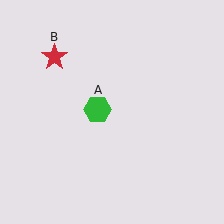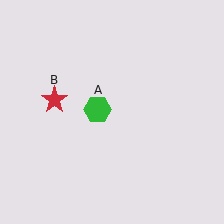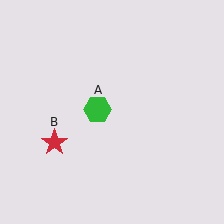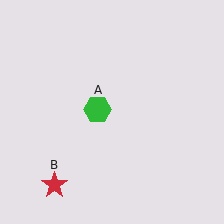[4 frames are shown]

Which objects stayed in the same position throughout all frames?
Green hexagon (object A) remained stationary.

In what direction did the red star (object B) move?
The red star (object B) moved down.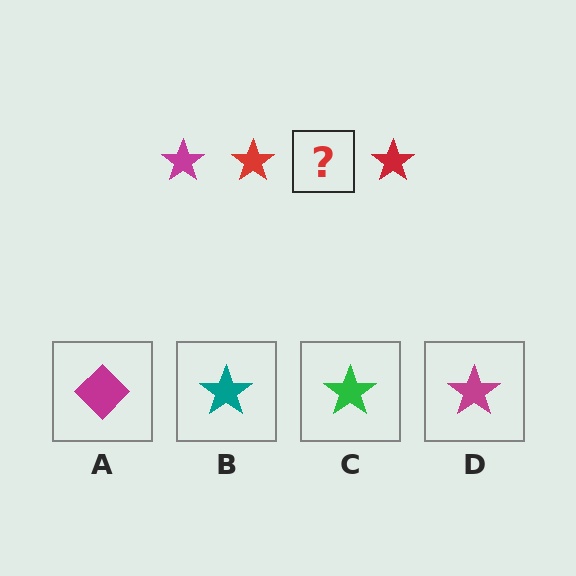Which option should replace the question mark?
Option D.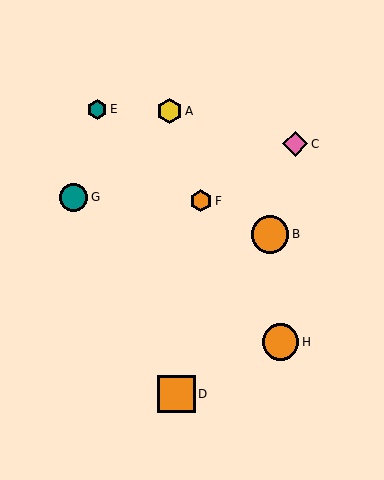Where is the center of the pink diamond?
The center of the pink diamond is at (295, 144).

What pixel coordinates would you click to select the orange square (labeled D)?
Click at (177, 394) to select the orange square D.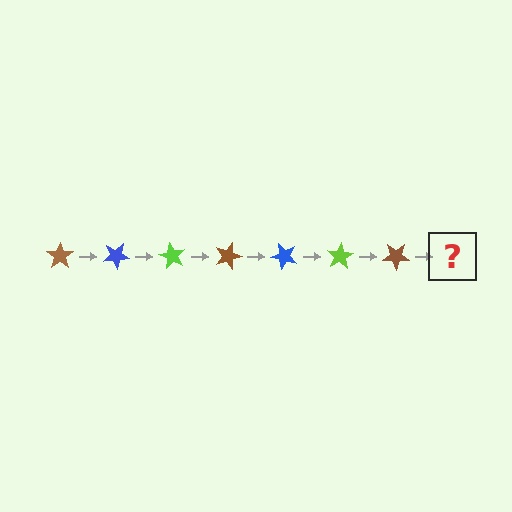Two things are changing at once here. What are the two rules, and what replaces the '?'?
The two rules are that it rotates 30 degrees each step and the color cycles through brown, blue, and lime. The '?' should be a blue star, rotated 210 degrees from the start.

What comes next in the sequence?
The next element should be a blue star, rotated 210 degrees from the start.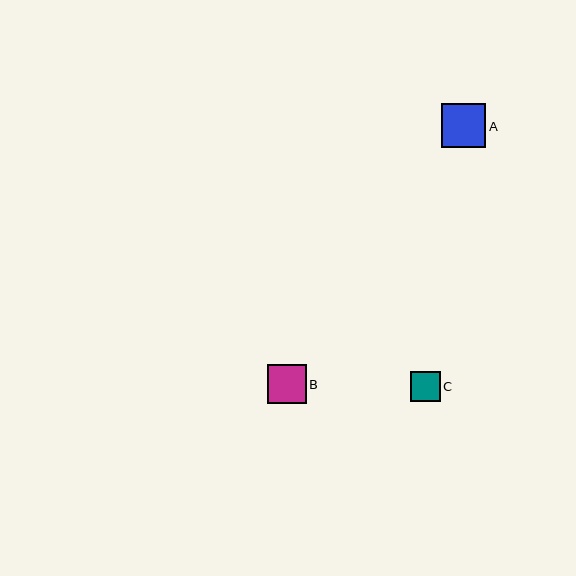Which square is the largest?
Square A is the largest with a size of approximately 45 pixels.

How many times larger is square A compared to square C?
Square A is approximately 1.5 times the size of square C.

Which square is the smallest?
Square C is the smallest with a size of approximately 30 pixels.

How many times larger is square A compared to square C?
Square A is approximately 1.5 times the size of square C.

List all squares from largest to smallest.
From largest to smallest: A, B, C.